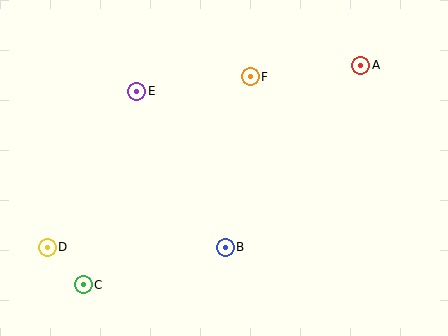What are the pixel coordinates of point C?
Point C is at (83, 285).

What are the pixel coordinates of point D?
Point D is at (47, 247).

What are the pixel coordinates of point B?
Point B is at (225, 247).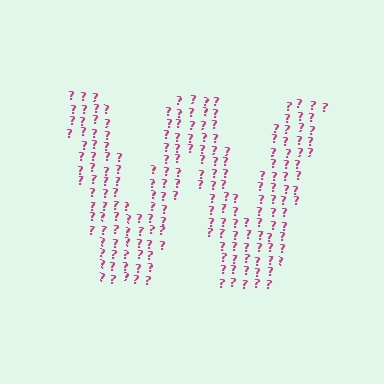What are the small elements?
The small elements are question marks.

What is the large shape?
The large shape is the letter W.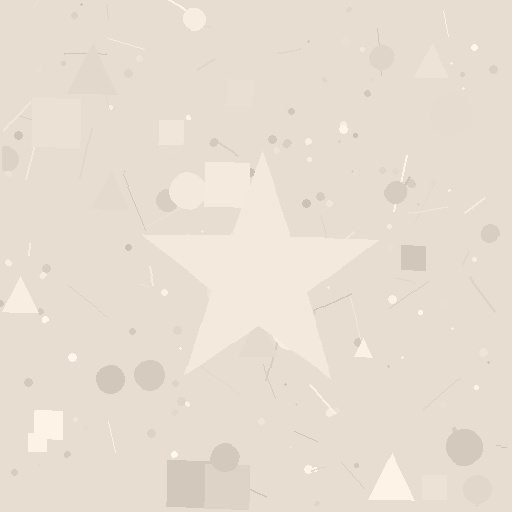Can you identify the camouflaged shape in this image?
The camouflaged shape is a star.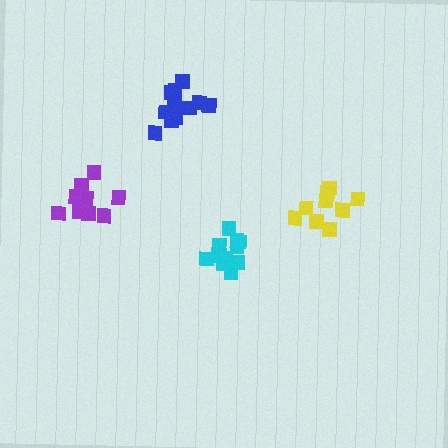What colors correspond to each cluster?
The clusters are colored: cyan, yellow, blue, purple.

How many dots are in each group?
Group 1: 11 dots, Group 2: 10 dots, Group 3: 12 dots, Group 4: 11 dots (44 total).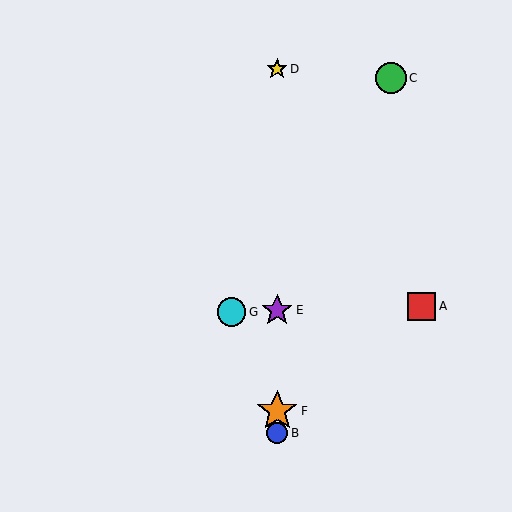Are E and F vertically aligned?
Yes, both are at x≈277.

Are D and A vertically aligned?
No, D is at x≈277 and A is at x≈422.